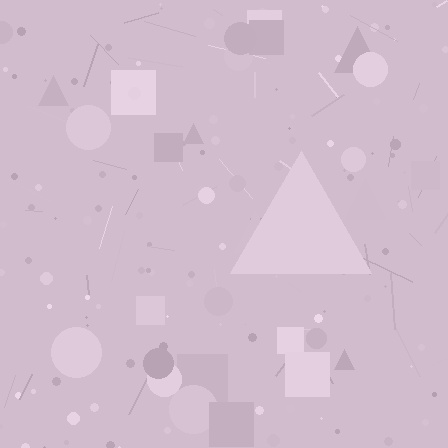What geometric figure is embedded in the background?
A triangle is embedded in the background.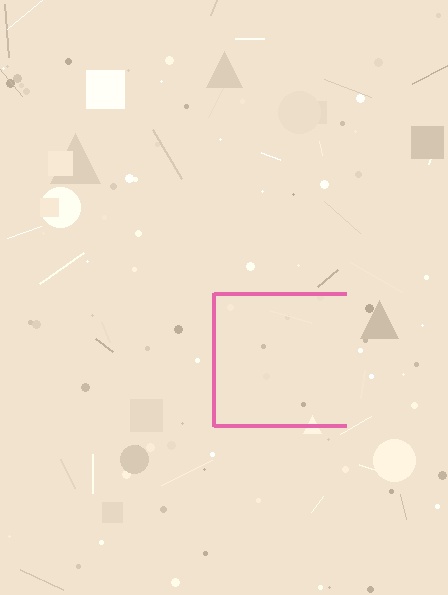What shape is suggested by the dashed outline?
The dashed outline suggests a square.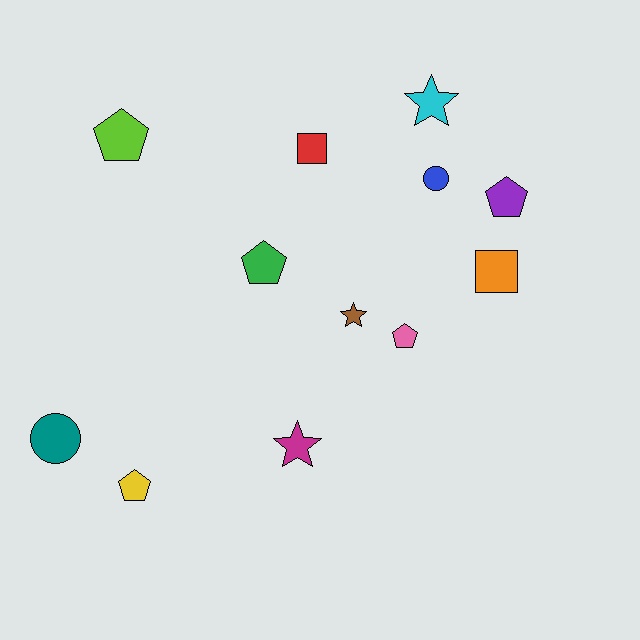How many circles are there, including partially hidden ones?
There are 2 circles.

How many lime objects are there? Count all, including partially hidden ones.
There is 1 lime object.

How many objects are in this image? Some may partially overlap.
There are 12 objects.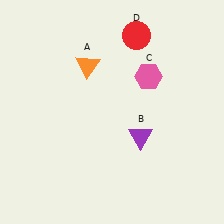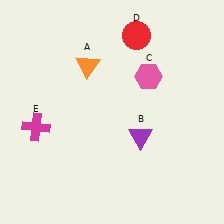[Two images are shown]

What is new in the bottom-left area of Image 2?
A magenta cross (E) was added in the bottom-left area of Image 2.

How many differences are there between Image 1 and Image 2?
There is 1 difference between the two images.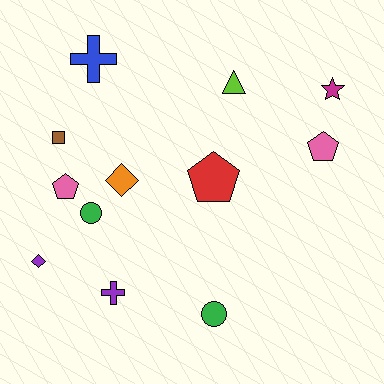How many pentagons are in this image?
There are 3 pentagons.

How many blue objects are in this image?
There is 1 blue object.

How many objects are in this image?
There are 12 objects.